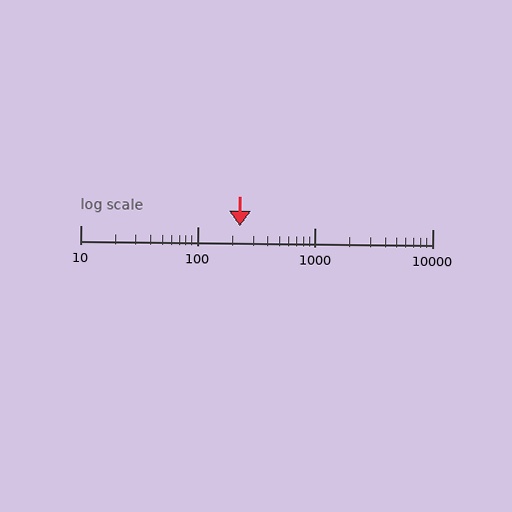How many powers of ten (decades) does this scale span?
The scale spans 3 decades, from 10 to 10000.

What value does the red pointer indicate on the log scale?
The pointer indicates approximately 230.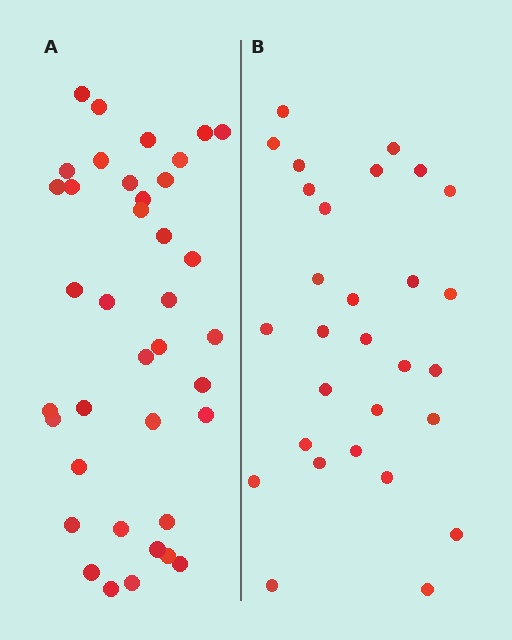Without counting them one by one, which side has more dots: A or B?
Region A (the left region) has more dots.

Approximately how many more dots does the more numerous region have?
Region A has roughly 8 or so more dots than region B.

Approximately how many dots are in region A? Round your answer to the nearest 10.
About 40 dots. (The exact count is 38, which rounds to 40.)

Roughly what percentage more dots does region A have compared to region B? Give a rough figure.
About 30% more.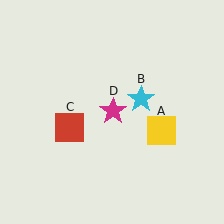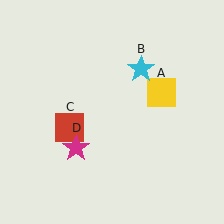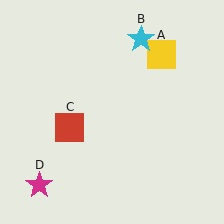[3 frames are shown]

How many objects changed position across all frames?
3 objects changed position: yellow square (object A), cyan star (object B), magenta star (object D).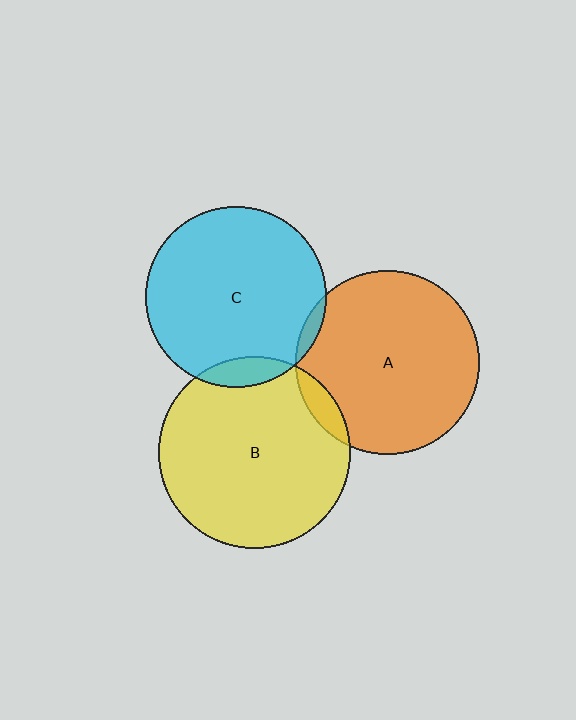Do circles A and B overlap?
Yes.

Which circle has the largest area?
Circle B (yellow).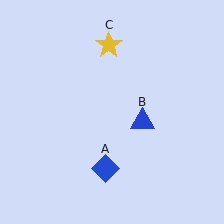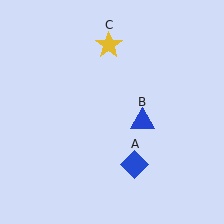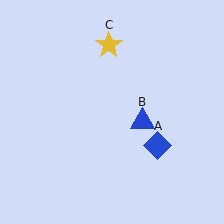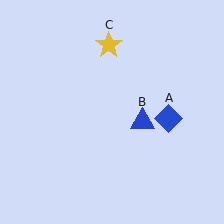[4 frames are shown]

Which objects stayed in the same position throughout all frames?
Blue triangle (object B) and yellow star (object C) remained stationary.